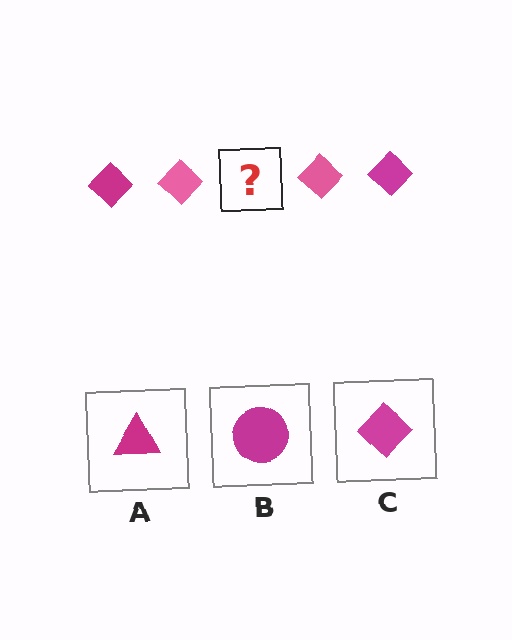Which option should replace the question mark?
Option C.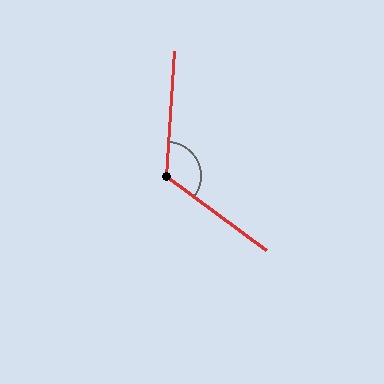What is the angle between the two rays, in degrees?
Approximately 123 degrees.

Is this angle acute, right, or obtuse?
It is obtuse.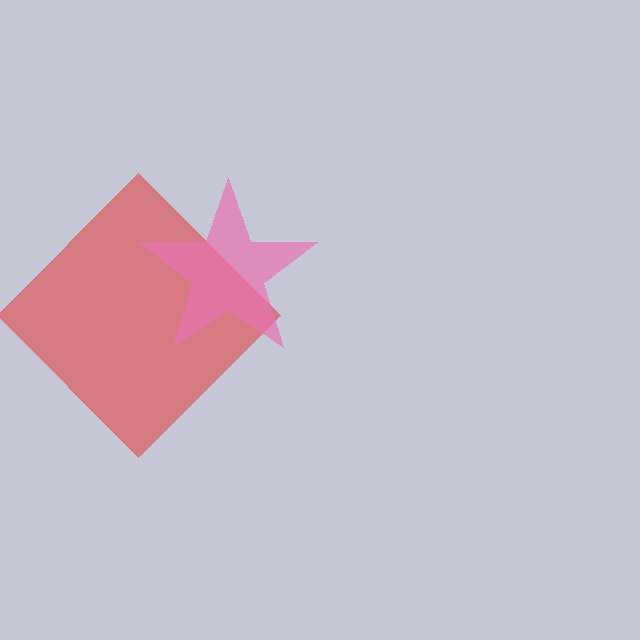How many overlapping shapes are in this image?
There are 2 overlapping shapes in the image.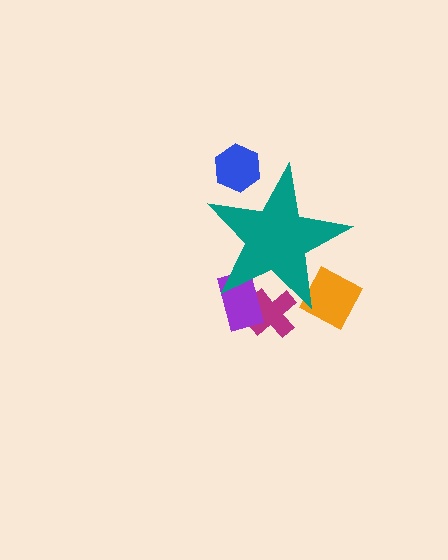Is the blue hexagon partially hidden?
Yes, the blue hexagon is partially hidden behind the teal star.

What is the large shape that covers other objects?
A teal star.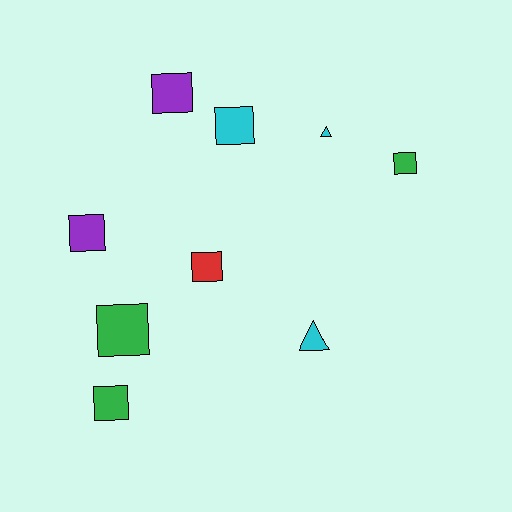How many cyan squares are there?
There is 1 cyan square.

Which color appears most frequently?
Cyan, with 3 objects.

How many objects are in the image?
There are 9 objects.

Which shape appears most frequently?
Square, with 7 objects.